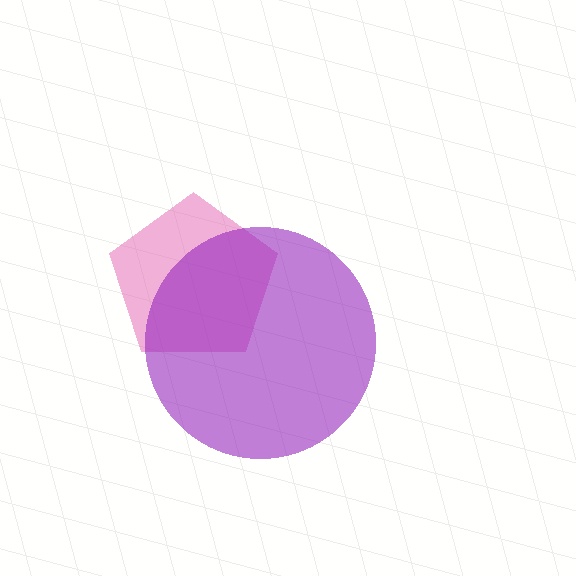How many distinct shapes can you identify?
There are 2 distinct shapes: a pink pentagon, a purple circle.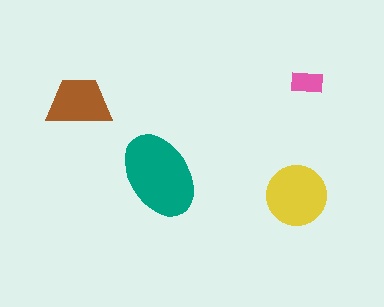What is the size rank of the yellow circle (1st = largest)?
2nd.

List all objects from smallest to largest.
The pink rectangle, the brown trapezoid, the yellow circle, the teal ellipse.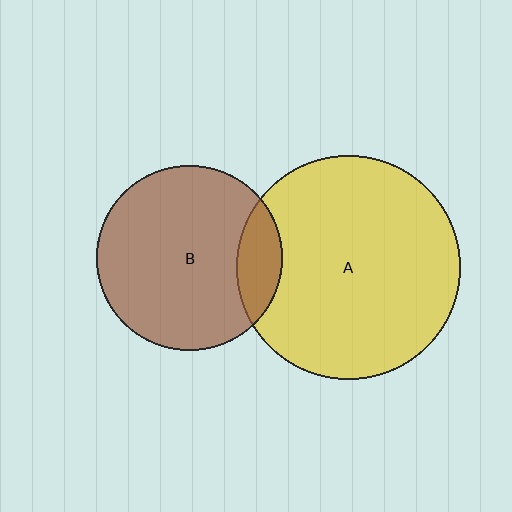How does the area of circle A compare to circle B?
Approximately 1.5 times.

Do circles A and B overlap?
Yes.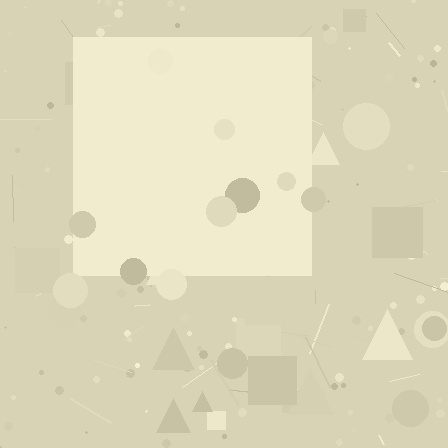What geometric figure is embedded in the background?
A square is embedded in the background.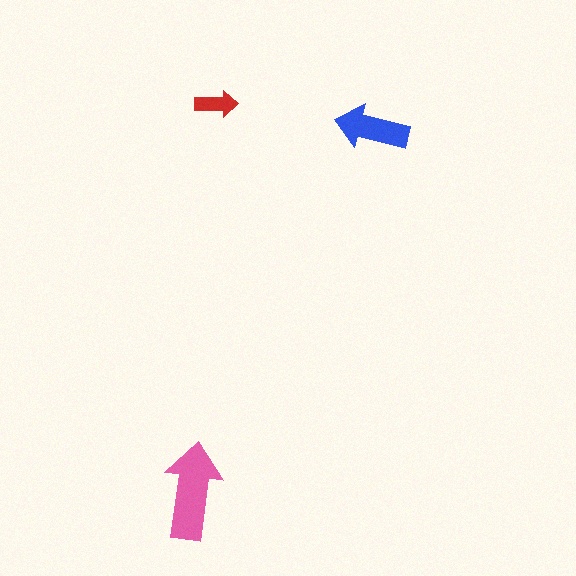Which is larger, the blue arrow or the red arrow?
The blue one.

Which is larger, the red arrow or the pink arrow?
The pink one.